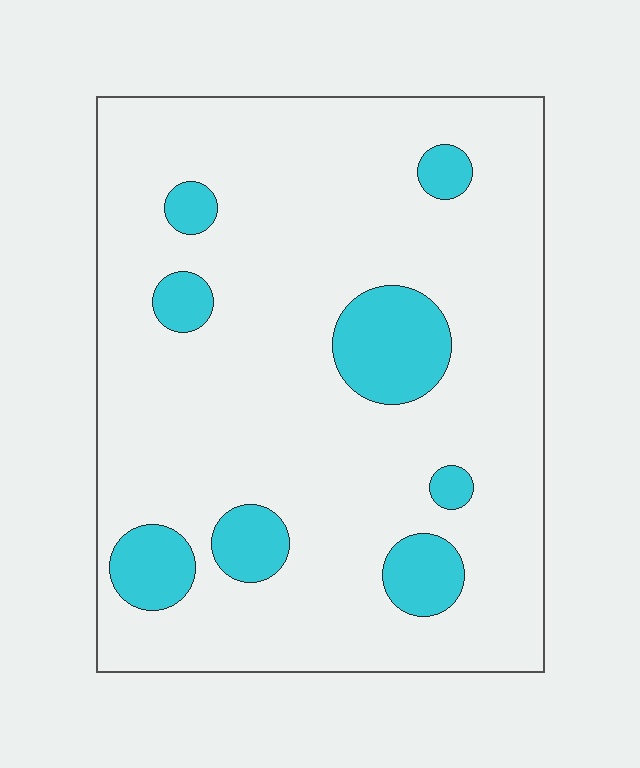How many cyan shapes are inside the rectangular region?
8.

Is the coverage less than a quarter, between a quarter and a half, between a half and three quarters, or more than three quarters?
Less than a quarter.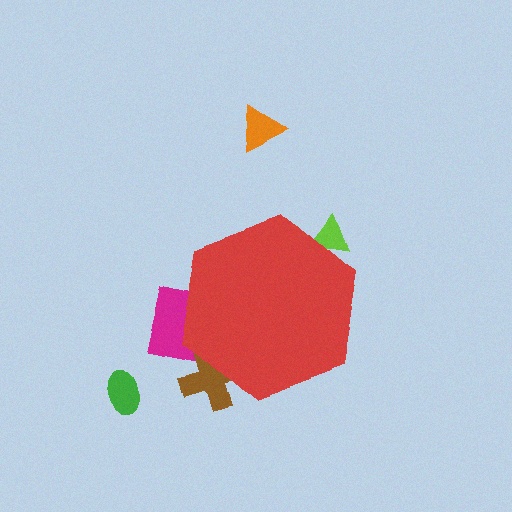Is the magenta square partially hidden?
Yes, the magenta square is partially hidden behind the red hexagon.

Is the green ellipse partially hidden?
No, the green ellipse is fully visible.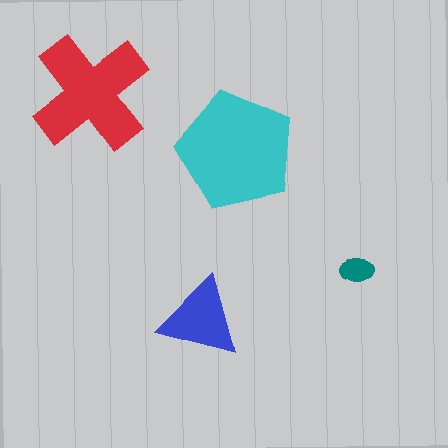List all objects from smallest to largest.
The teal ellipse, the blue triangle, the red cross, the cyan pentagon.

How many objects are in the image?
There are 4 objects in the image.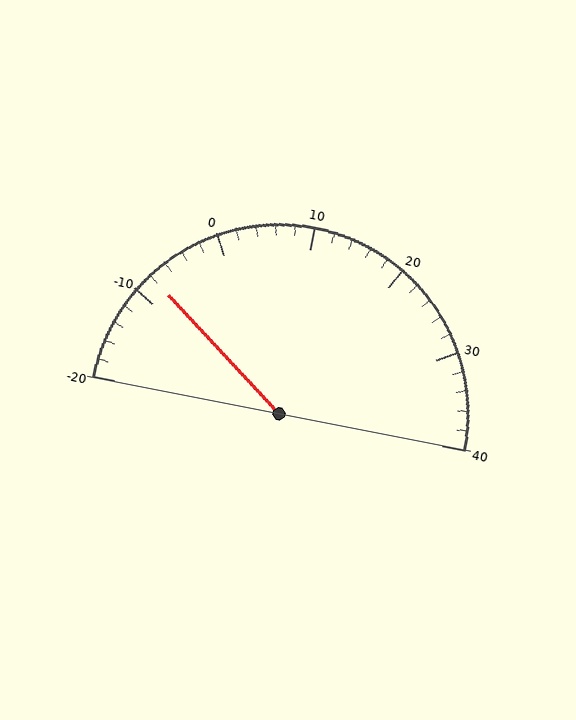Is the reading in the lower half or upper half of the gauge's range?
The reading is in the lower half of the range (-20 to 40).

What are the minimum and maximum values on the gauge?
The gauge ranges from -20 to 40.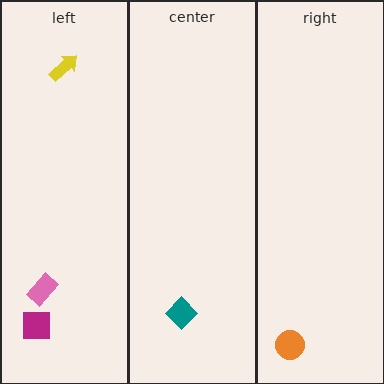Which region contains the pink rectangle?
The left region.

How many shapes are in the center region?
1.